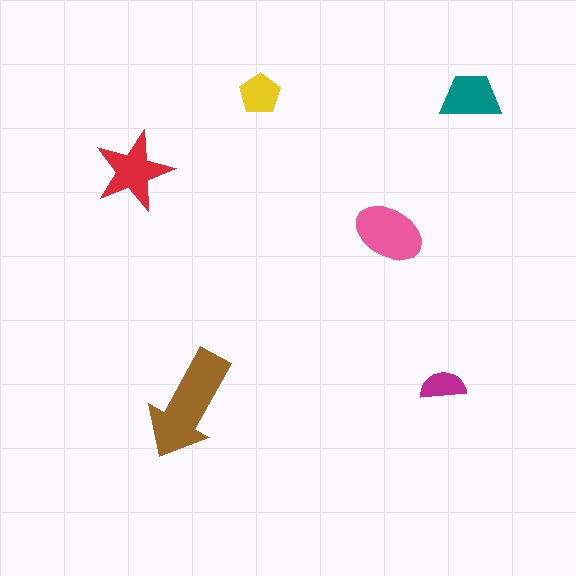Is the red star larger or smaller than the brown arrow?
Smaller.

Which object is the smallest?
The magenta semicircle.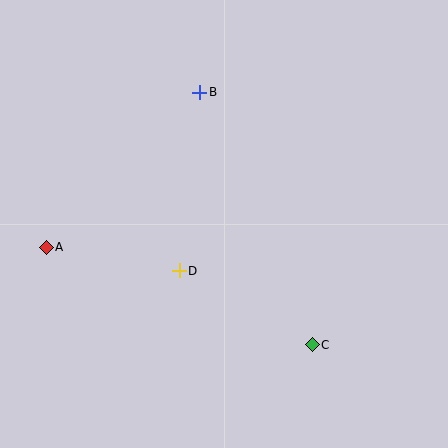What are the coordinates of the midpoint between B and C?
The midpoint between B and C is at (256, 219).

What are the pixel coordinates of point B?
Point B is at (200, 92).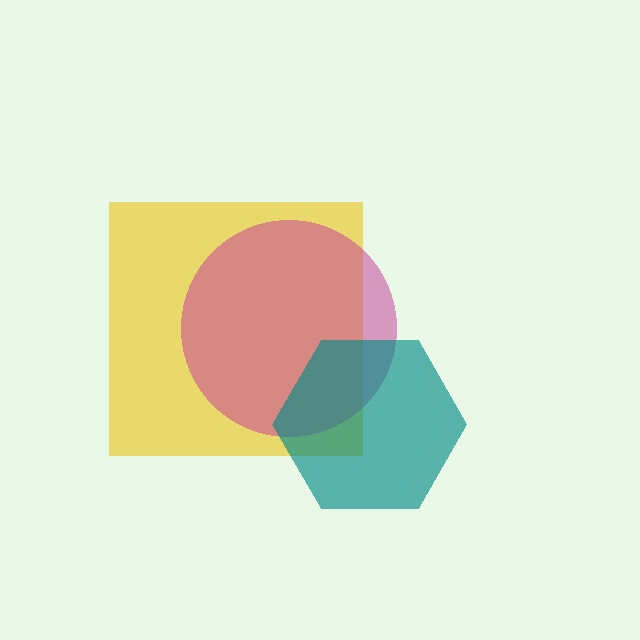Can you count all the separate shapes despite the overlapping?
Yes, there are 3 separate shapes.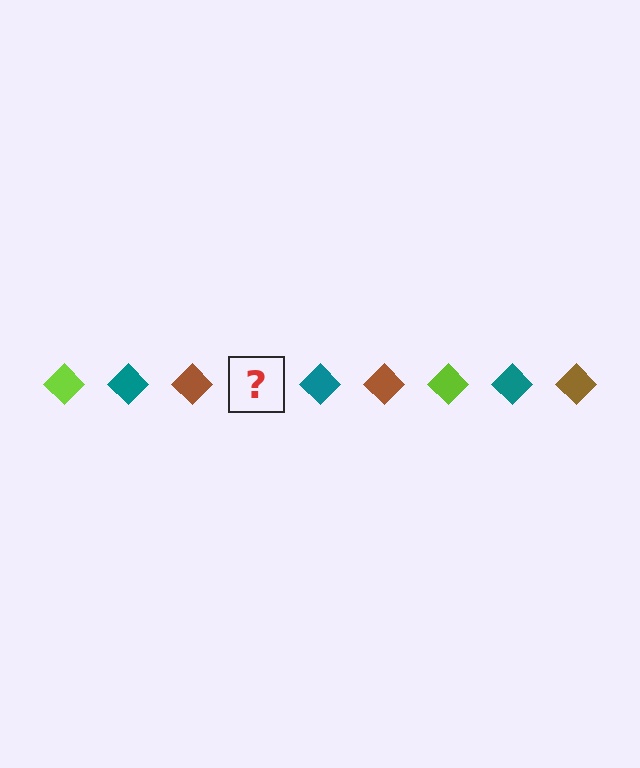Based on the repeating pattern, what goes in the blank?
The blank should be a lime diamond.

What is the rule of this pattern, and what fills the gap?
The rule is that the pattern cycles through lime, teal, brown diamonds. The gap should be filled with a lime diamond.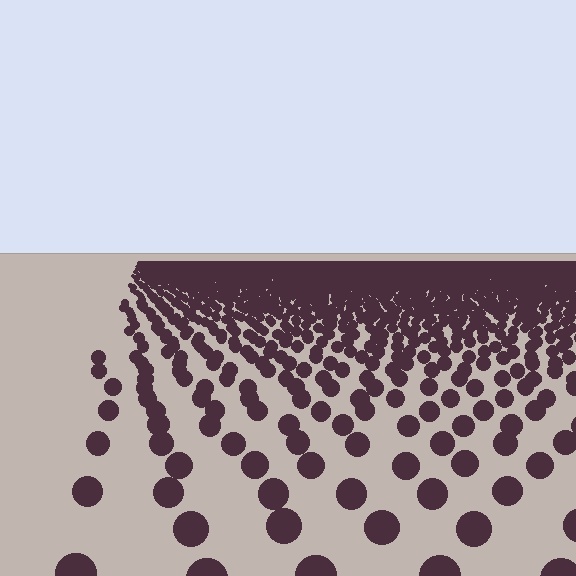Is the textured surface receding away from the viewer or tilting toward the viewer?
The surface is receding away from the viewer. Texture elements get smaller and denser toward the top.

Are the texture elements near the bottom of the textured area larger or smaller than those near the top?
Larger. Near the bottom, elements are closer to the viewer and appear at a bigger on-screen size.